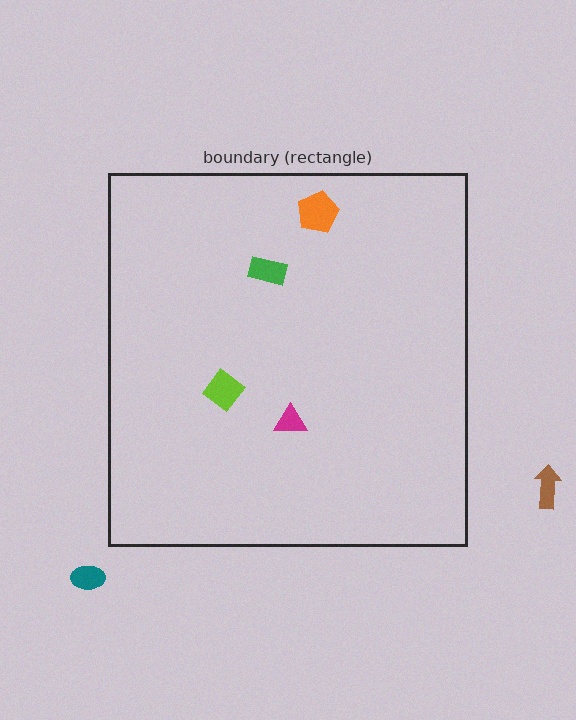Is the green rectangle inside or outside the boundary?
Inside.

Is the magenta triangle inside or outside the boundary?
Inside.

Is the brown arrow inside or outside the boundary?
Outside.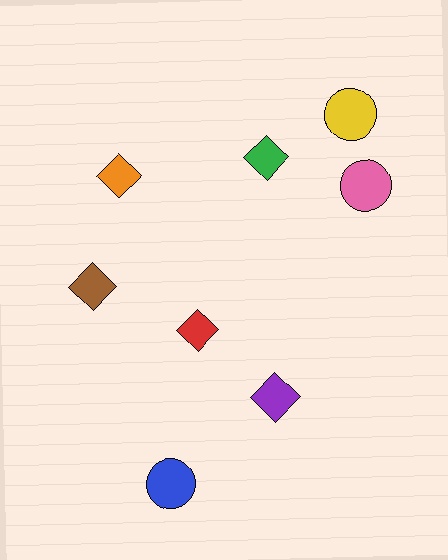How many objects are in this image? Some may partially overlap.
There are 8 objects.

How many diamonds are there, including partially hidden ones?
There are 5 diamonds.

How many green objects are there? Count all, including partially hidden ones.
There is 1 green object.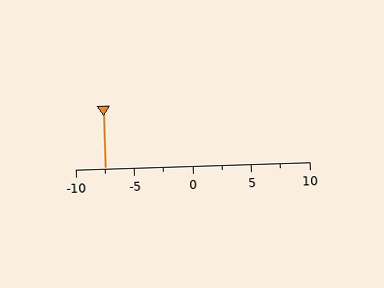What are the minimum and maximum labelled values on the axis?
The axis runs from -10 to 10.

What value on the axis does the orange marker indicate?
The marker indicates approximately -7.5.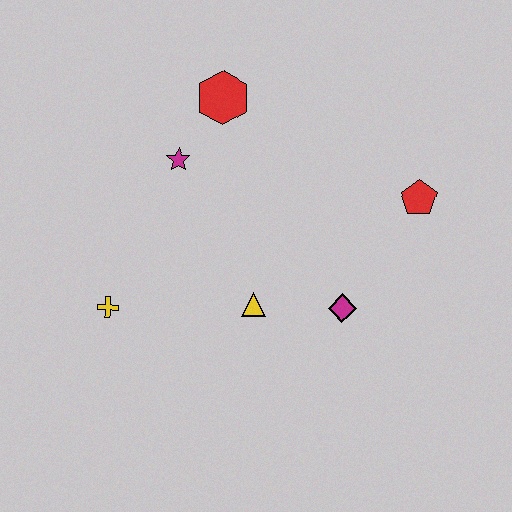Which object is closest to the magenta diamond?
The yellow triangle is closest to the magenta diamond.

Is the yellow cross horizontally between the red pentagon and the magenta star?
No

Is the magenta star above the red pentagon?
Yes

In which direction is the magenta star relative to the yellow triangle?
The magenta star is above the yellow triangle.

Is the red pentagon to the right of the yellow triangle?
Yes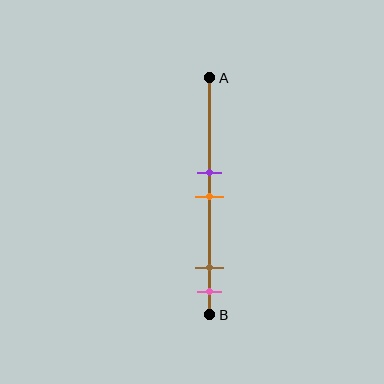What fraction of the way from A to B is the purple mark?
The purple mark is approximately 40% (0.4) of the way from A to B.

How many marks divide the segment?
There are 4 marks dividing the segment.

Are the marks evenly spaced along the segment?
No, the marks are not evenly spaced.